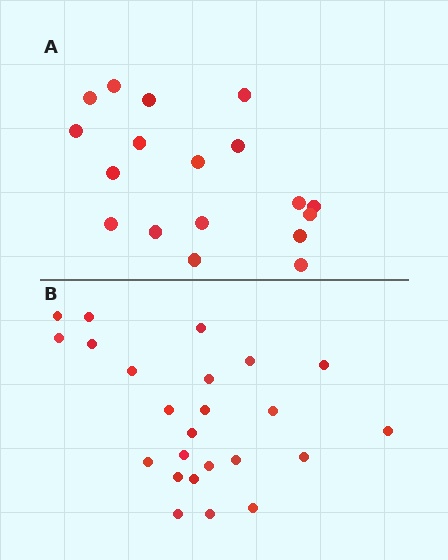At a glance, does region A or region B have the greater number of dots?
Region B (the bottom region) has more dots.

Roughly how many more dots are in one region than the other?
Region B has about 6 more dots than region A.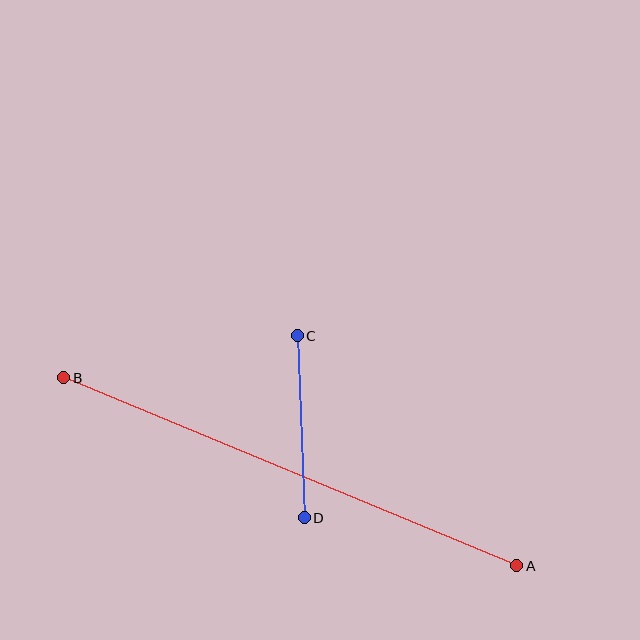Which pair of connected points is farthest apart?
Points A and B are farthest apart.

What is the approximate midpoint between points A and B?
The midpoint is at approximately (290, 472) pixels.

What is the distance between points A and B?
The distance is approximately 491 pixels.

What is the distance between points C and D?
The distance is approximately 182 pixels.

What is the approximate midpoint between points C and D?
The midpoint is at approximately (301, 427) pixels.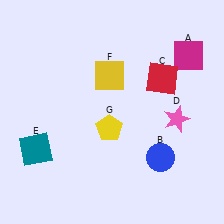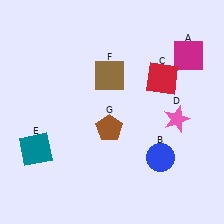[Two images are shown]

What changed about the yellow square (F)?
In Image 1, F is yellow. In Image 2, it changed to brown.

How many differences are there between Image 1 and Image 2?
There are 2 differences between the two images.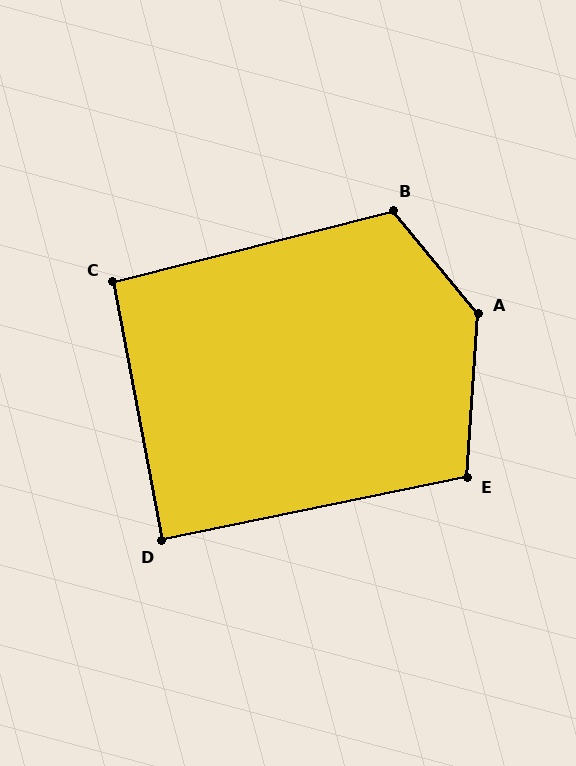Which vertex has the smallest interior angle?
D, at approximately 89 degrees.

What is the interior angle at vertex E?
Approximately 106 degrees (obtuse).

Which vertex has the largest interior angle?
A, at approximately 137 degrees.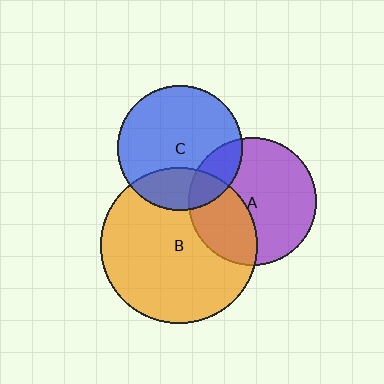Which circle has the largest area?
Circle B (orange).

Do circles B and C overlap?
Yes.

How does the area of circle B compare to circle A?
Approximately 1.5 times.